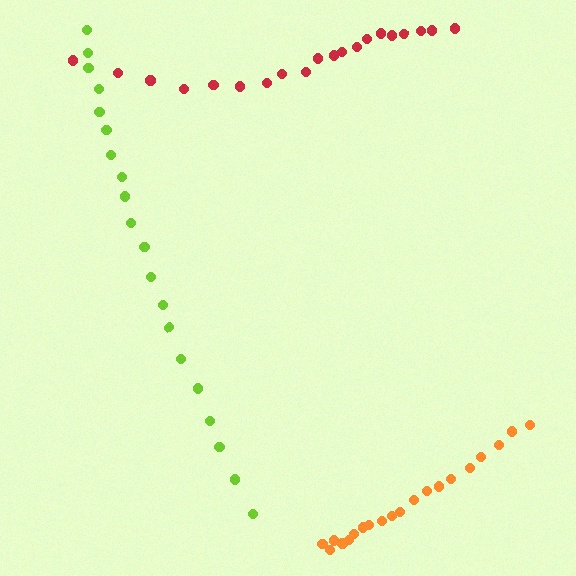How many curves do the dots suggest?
There are 3 distinct paths.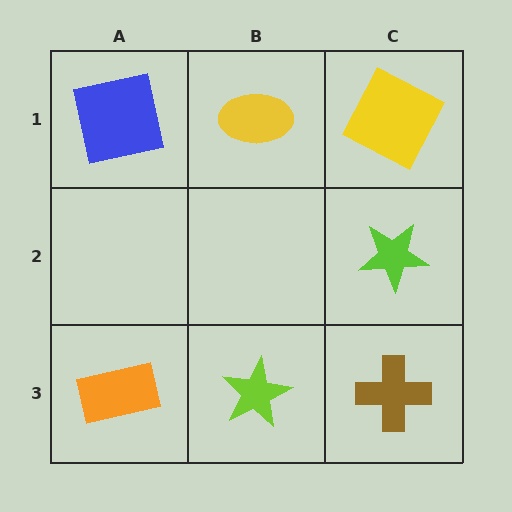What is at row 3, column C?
A brown cross.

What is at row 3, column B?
A lime star.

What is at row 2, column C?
A lime star.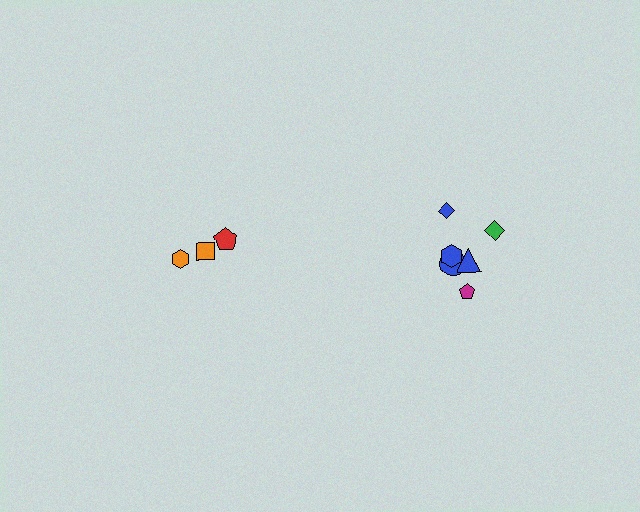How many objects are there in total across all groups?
There are 10 objects.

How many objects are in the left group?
There are 4 objects.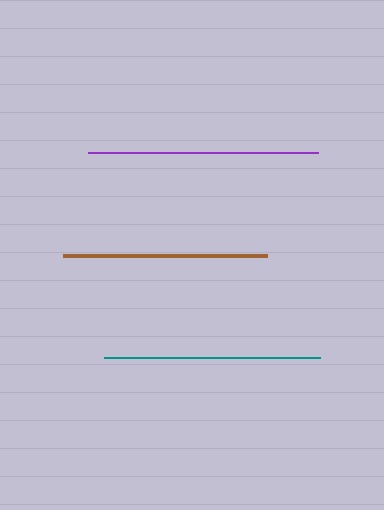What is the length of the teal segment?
The teal segment is approximately 216 pixels long.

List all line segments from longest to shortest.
From longest to shortest: purple, teal, brown.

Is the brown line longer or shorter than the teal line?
The teal line is longer than the brown line.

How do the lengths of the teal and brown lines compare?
The teal and brown lines are approximately the same length.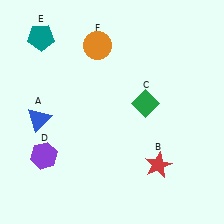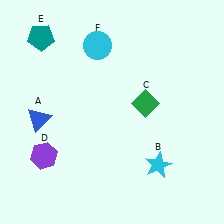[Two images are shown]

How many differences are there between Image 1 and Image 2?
There are 2 differences between the two images.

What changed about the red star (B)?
In Image 1, B is red. In Image 2, it changed to cyan.